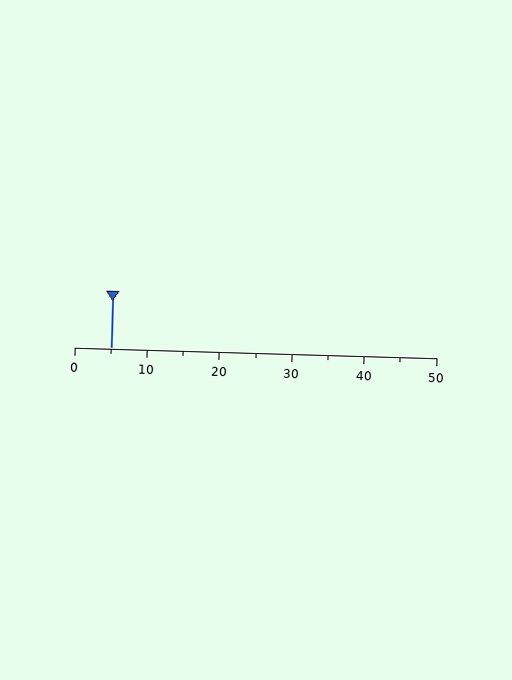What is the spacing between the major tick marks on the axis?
The major ticks are spaced 10 apart.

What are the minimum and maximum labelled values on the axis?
The axis runs from 0 to 50.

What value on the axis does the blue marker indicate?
The marker indicates approximately 5.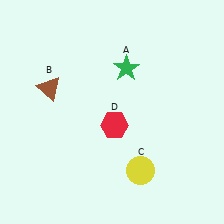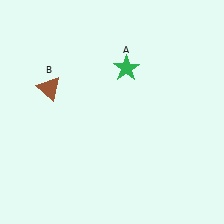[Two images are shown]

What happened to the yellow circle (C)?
The yellow circle (C) was removed in Image 2. It was in the bottom-right area of Image 1.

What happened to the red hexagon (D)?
The red hexagon (D) was removed in Image 2. It was in the bottom-right area of Image 1.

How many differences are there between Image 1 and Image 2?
There are 2 differences between the two images.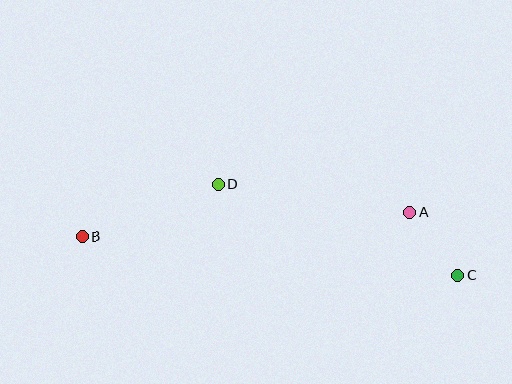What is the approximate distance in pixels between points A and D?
The distance between A and D is approximately 194 pixels.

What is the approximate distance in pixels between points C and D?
The distance between C and D is approximately 256 pixels.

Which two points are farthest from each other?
Points B and C are farthest from each other.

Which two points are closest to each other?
Points A and C are closest to each other.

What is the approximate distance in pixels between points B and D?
The distance between B and D is approximately 145 pixels.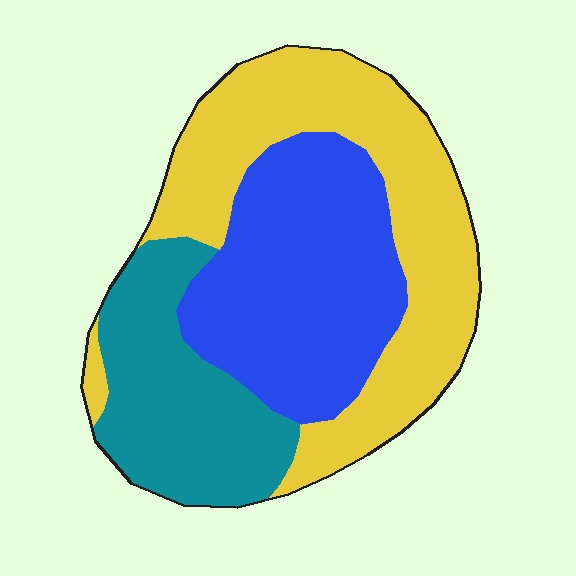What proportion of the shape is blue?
Blue takes up about one third (1/3) of the shape.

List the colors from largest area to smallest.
From largest to smallest: yellow, blue, teal.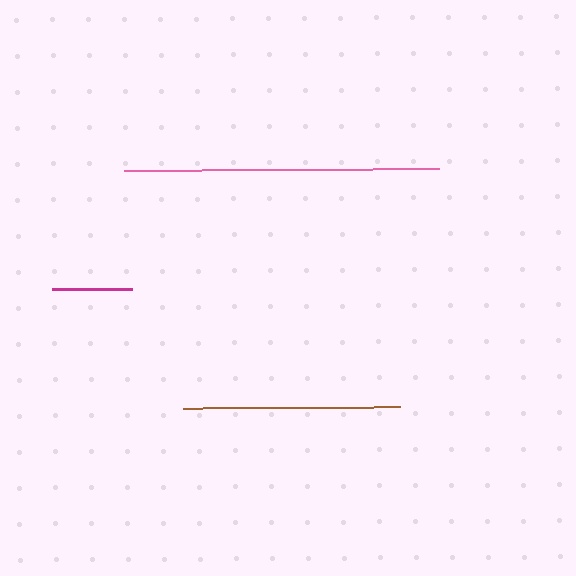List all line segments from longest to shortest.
From longest to shortest: pink, brown, magenta.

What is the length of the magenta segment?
The magenta segment is approximately 80 pixels long.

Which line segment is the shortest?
The magenta line is the shortest at approximately 80 pixels.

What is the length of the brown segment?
The brown segment is approximately 218 pixels long.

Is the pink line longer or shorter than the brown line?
The pink line is longer than the brown line.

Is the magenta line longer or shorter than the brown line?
The brown line is longer than the magenta line.